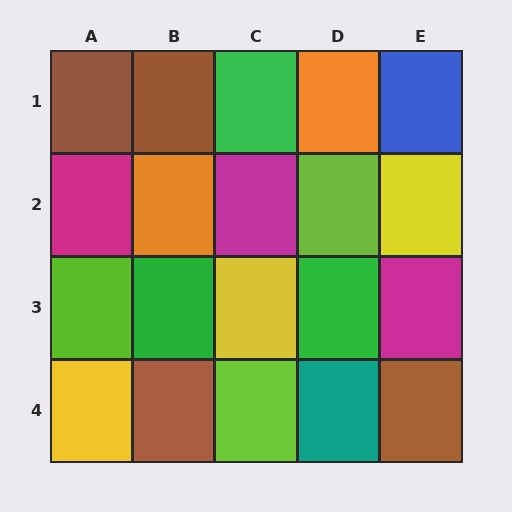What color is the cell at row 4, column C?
Lime.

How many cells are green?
3 cells are green.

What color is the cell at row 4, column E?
Brown.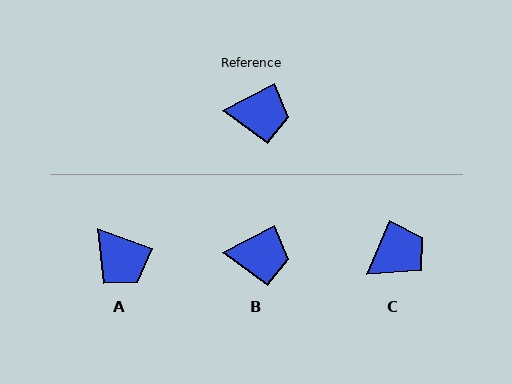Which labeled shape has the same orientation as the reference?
B.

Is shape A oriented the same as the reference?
No, it is off by about 48 degrees.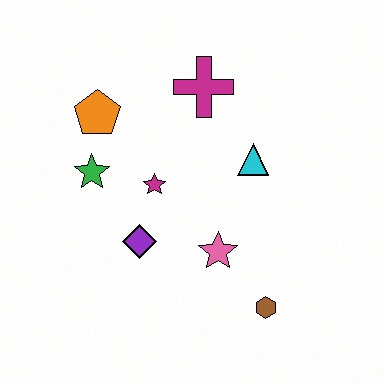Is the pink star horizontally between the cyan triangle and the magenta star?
Yes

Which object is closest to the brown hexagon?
The pink star is closest to the brown hexagon.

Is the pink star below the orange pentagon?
Yes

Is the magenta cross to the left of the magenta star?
No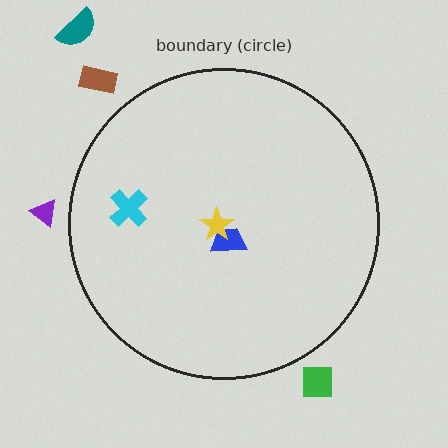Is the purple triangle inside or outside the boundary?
Outside.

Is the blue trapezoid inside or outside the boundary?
Inside.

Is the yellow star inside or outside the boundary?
Inside.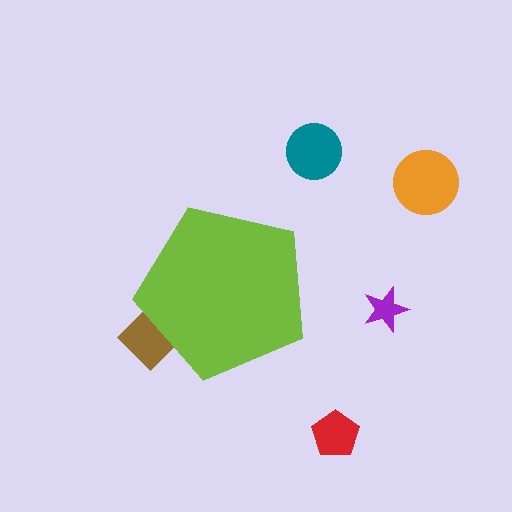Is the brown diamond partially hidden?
Yes, the brown diamond is partially hidden behind the lime pentagon.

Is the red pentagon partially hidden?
No, the red pentagon is fully visible.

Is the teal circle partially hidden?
No, the teal circle is fully visible.